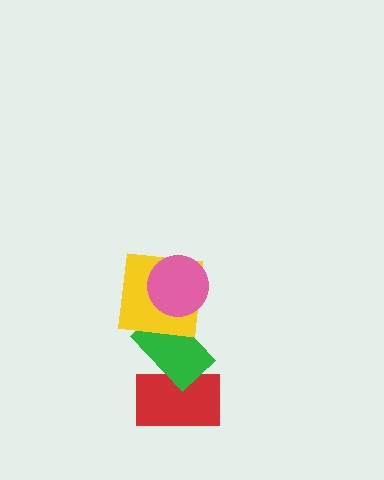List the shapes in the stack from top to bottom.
From top to bottom: the pink circle, the yellow square, the green rectangle, the red rectangle.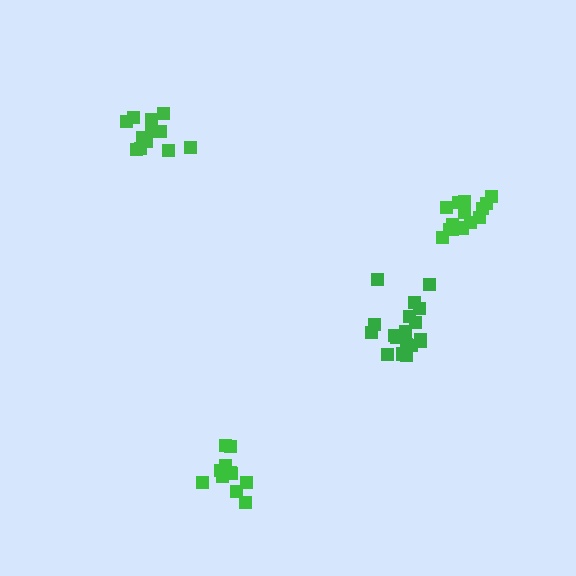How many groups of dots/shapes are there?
There are 4 groups.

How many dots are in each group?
Group 1: 16 dots, Group 2: 12 dots, Group 3: 18 dots, Group 4: 13 dots (59 total).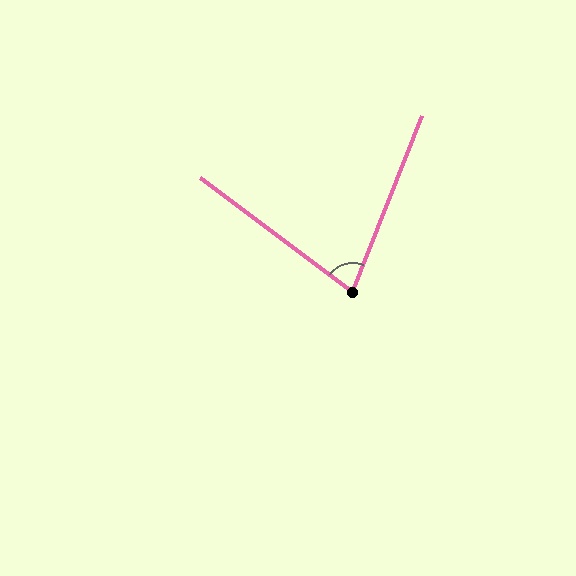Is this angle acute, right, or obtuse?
It is acute.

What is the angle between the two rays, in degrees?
Approximately 75 degrees.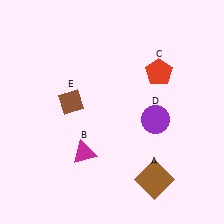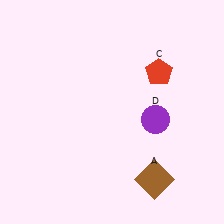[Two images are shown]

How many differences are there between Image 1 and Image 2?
There are 2 differences between the two images.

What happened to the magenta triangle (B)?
The magenta triangle (B) was removed in Image 2. It was in the bottom-left area of Image 1.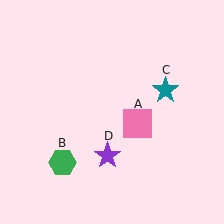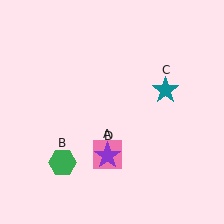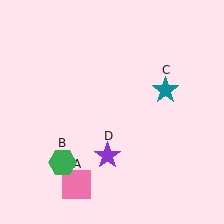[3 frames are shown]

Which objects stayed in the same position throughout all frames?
Green hexagon (object B) and teal star (object C) and purple star (object D) remained stationary.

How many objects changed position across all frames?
1 object changed position: pink square (object A).